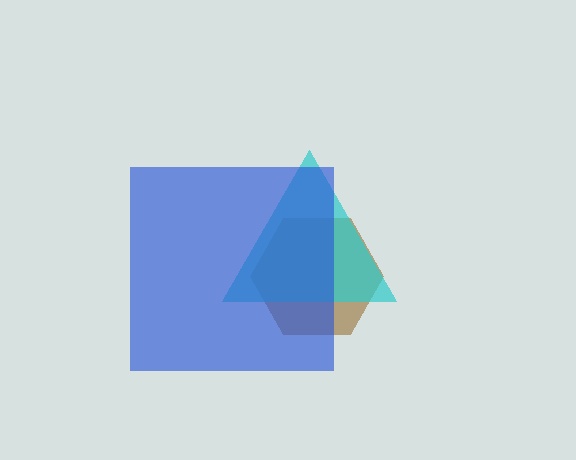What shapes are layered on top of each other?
The layered shapes are: a brown hexagon, a cyan triangle, a blue square.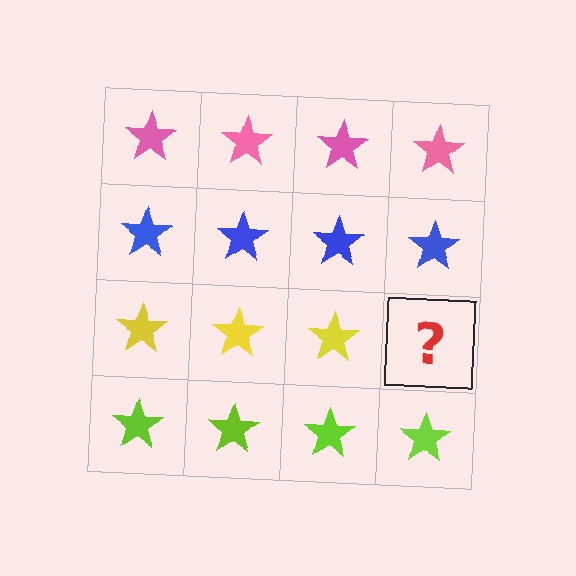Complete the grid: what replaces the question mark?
The question mark should be replaced with a yellow star.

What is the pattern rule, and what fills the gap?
The rule is that each row has a consistent color. The gap should be filled with a yellow star.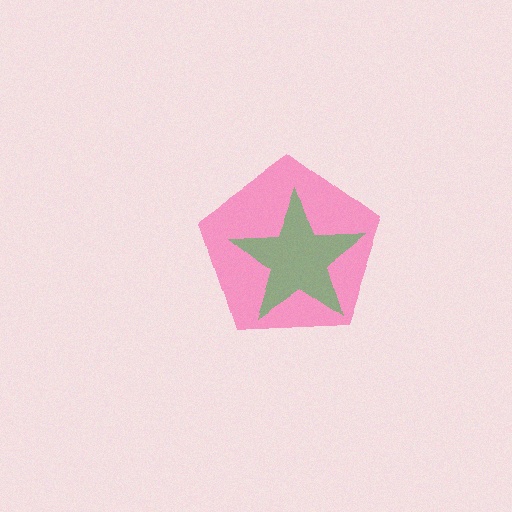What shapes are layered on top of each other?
The layered shapes are: a pink pentagon, a green star.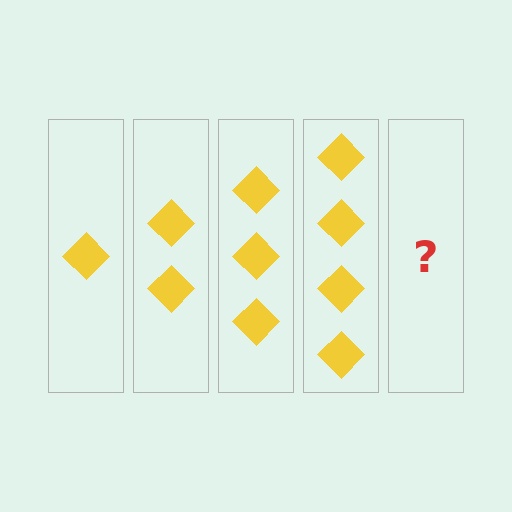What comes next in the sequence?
The next element should be 5 diamonds.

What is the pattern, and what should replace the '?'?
The pattern is that each step adds one more diamond. The '?' should be 5 diamonds.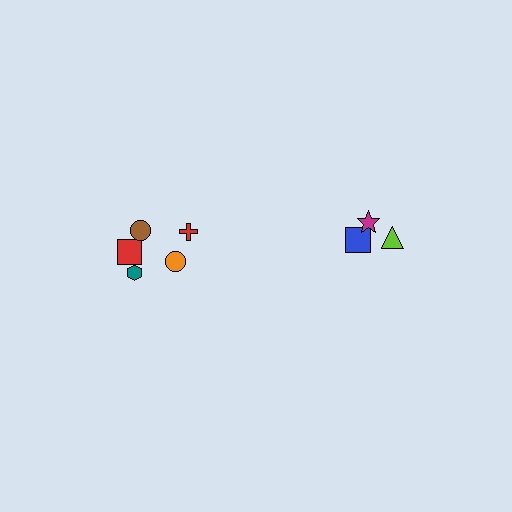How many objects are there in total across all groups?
There are 8 objects.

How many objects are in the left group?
There are 5 objects.